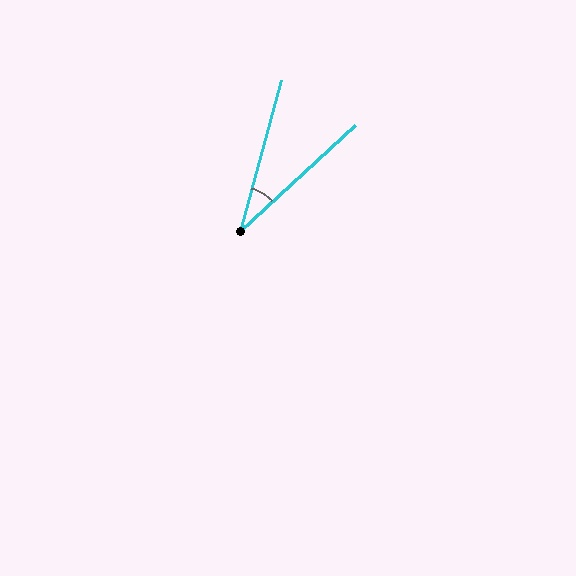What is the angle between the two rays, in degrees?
Approximately 32 degrees.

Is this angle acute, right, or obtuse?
It is acute.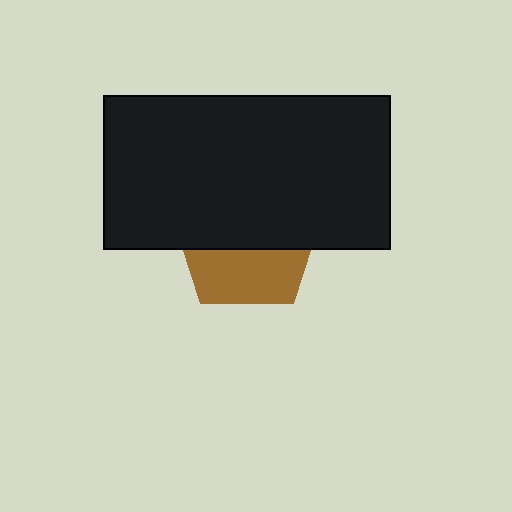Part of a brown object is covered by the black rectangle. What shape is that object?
It is a pentagon.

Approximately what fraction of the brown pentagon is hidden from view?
Roughly 61% of the brown pentagon is hidden behind the black rectangle.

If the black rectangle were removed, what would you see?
You would see the complete brown pentagon.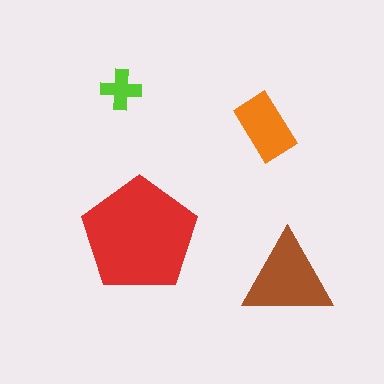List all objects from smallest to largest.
The lime cross, the orange rectangle, the brown triangle, the red pentagon.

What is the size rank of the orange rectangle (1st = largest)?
3rd.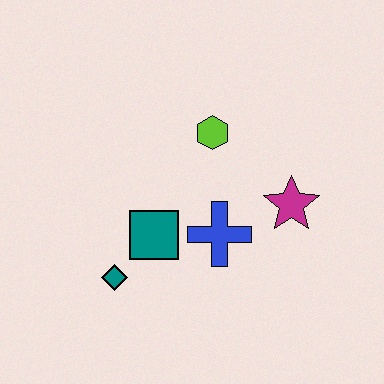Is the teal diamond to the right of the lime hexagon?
No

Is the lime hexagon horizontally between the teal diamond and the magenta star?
Yes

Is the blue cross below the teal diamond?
No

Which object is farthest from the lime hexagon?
The teal diamond is farthest from the lime hexagon.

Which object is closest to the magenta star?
The blue cross is closest to the magenta star.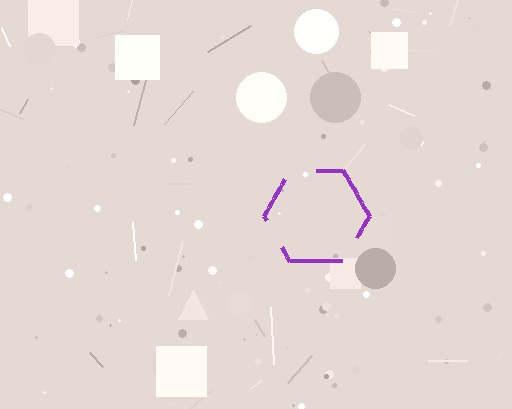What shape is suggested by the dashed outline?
The dashed outline suggests a hexagon.